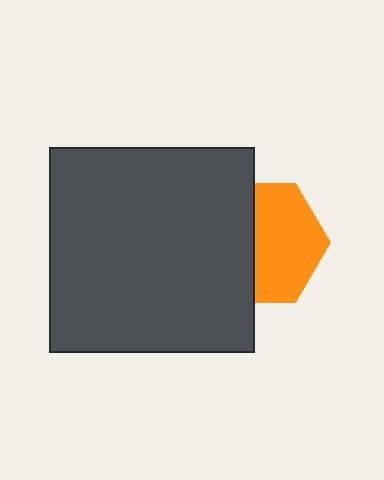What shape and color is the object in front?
The object in front is a dark gray square.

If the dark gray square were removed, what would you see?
You would see the complete orange hexagon.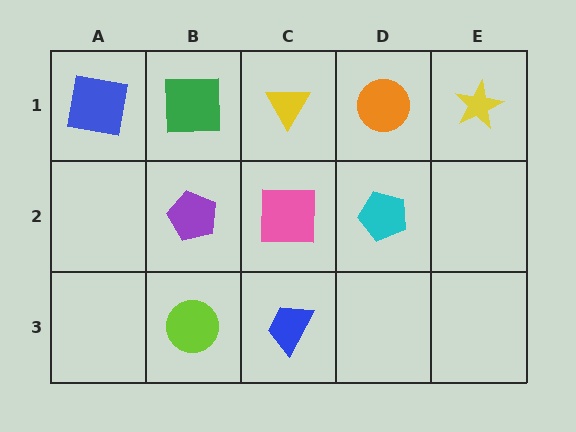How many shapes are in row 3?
2 shapes.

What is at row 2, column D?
A cyan pentagon.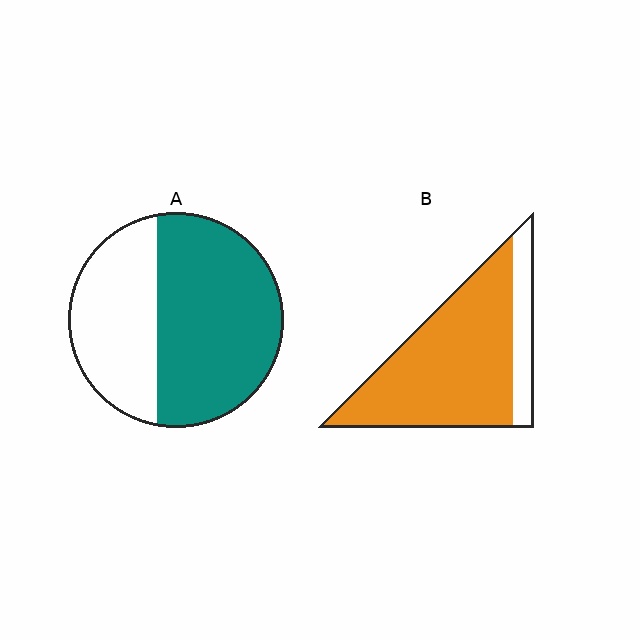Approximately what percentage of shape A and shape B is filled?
A is approximately 60% and B is approximately 80%.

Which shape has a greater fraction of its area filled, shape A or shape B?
Shape B.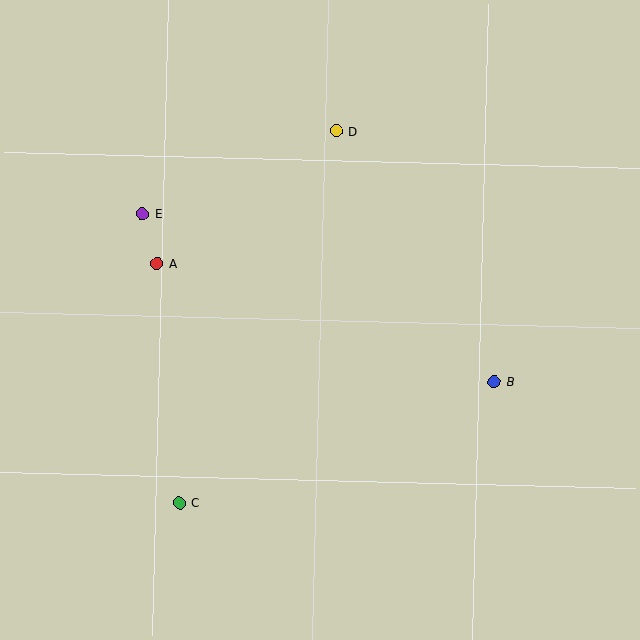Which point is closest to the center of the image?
Point A at (157, 264) is closest to the center.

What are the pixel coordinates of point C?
Point C is at (180, 503).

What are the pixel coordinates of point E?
Point E is at (142, 214).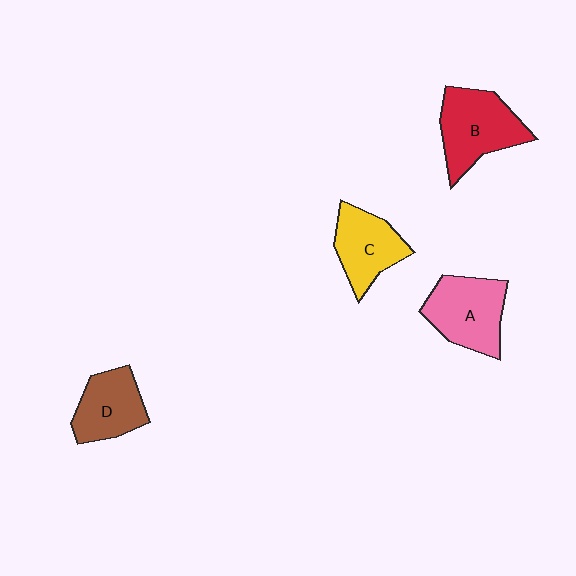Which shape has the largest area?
Shape B (red).